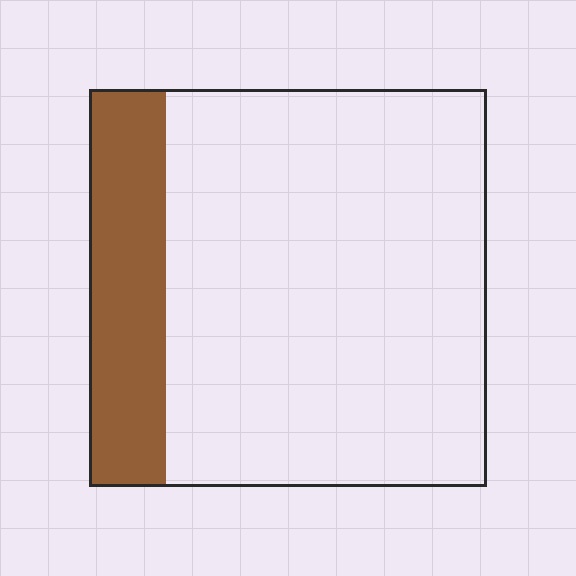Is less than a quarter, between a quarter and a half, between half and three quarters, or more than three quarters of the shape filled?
Less than a quarter.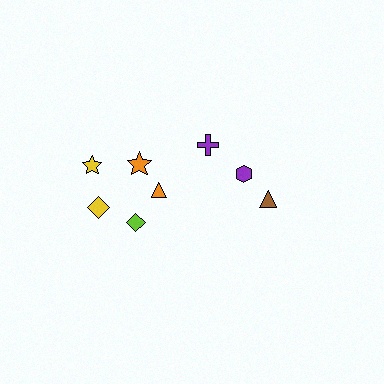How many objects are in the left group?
There are 5 objects.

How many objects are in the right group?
There are 3 objects.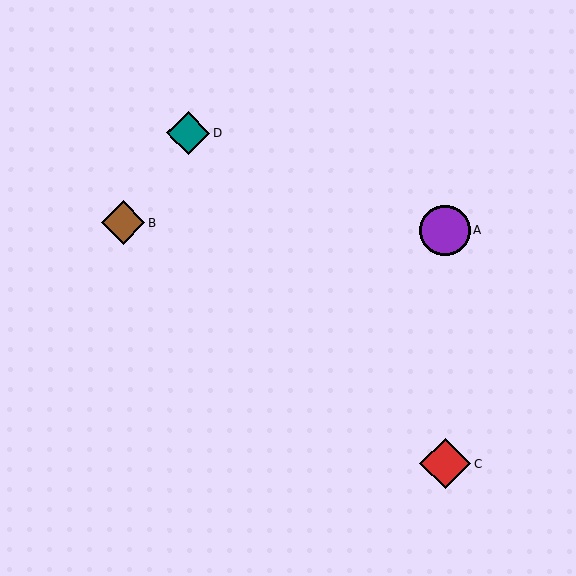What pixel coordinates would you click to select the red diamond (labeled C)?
Click at (445, 463) to select the red diamond C.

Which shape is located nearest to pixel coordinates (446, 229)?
The purple circle (labeled A) at (445, 230) is nearest to that location.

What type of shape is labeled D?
Shape D is a teal diamond.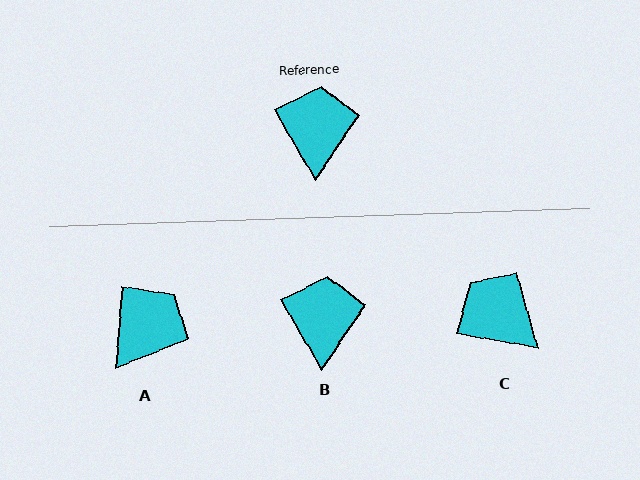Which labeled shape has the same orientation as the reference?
B.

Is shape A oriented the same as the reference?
No, it is off by about 35 degrees.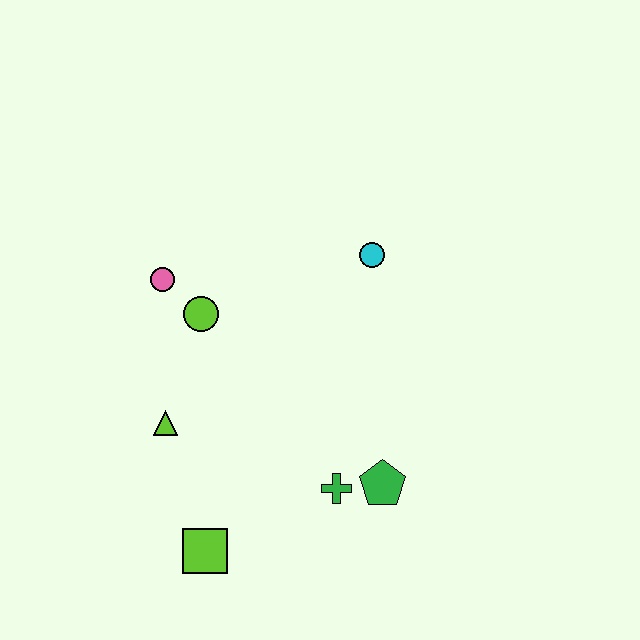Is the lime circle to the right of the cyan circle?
No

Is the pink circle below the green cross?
No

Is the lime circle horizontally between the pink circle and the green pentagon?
Yes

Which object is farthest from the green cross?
The pink circle is farthest from the green cross.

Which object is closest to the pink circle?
The lime circle is closest to the pink circle.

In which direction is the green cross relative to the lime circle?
The green cross is below the lime circle.